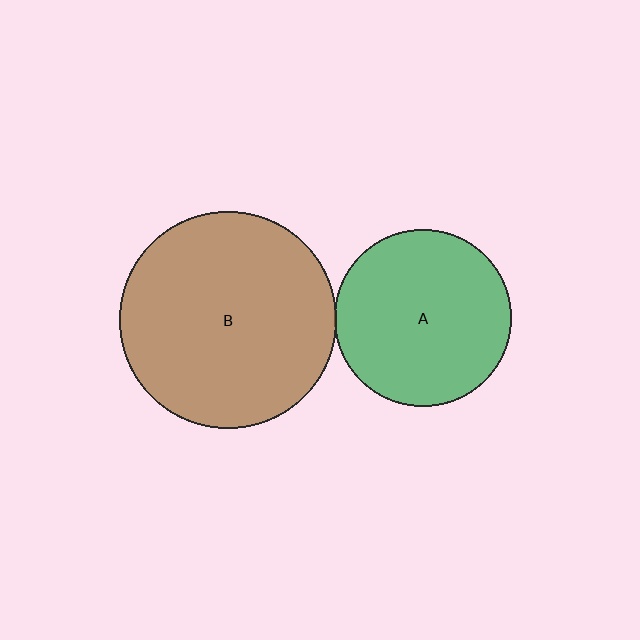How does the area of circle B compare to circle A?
Approximately 1.5 times.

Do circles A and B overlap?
Yes.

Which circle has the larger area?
Circle B (brown).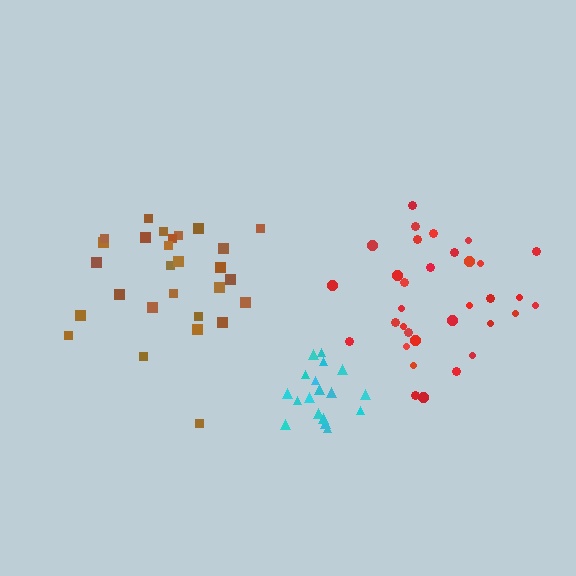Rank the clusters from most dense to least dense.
cyan, red, brown.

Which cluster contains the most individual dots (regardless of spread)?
Red (33).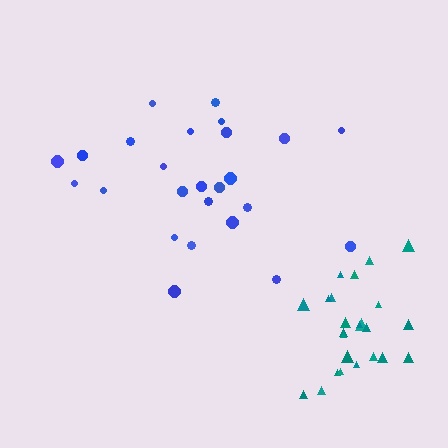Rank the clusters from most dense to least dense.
teal, blue.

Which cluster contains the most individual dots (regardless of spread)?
Blue (25).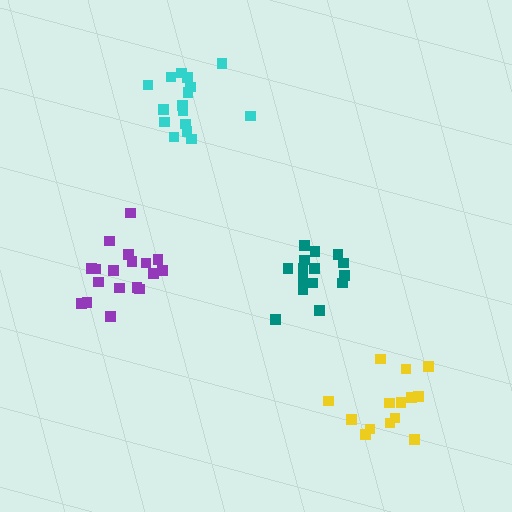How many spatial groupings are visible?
There are 4 spatial groupings.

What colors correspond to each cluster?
The clusters are colored: yellow, teal, cyan, purple.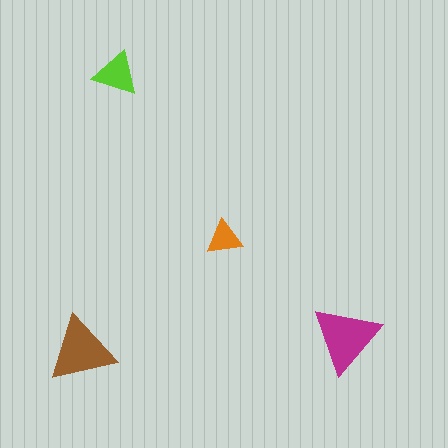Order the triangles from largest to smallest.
the magenta one, the brown one, the lime one, the orange one.